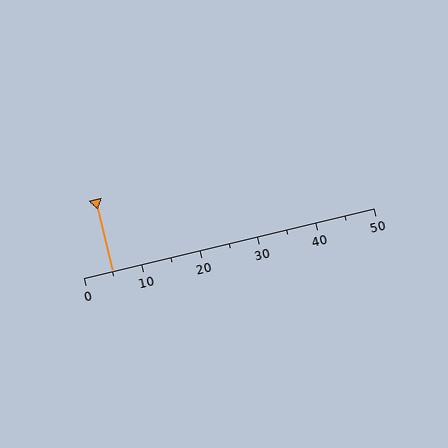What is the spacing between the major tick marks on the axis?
The major ticks are spaced 10 apart.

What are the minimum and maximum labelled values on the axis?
The axis runs from 0 to 50.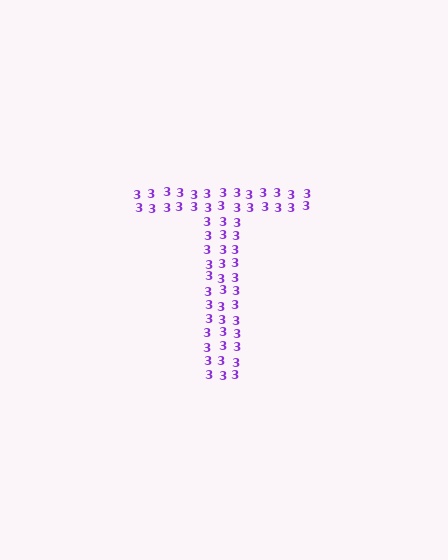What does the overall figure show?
The overall figure shows the letter T.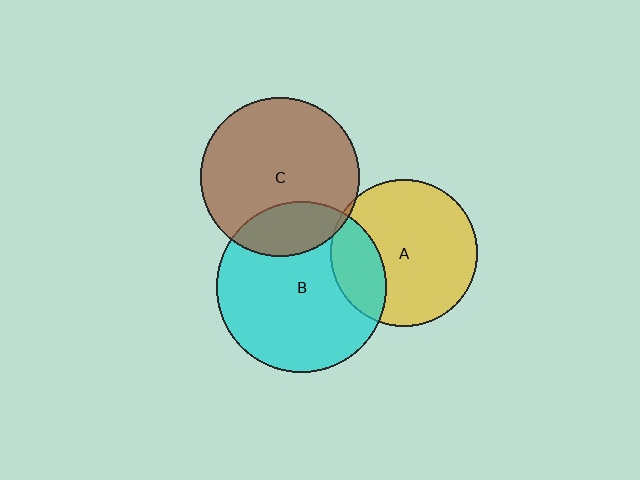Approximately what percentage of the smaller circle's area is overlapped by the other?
Approximately 25%.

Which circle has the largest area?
Circle B (cyan).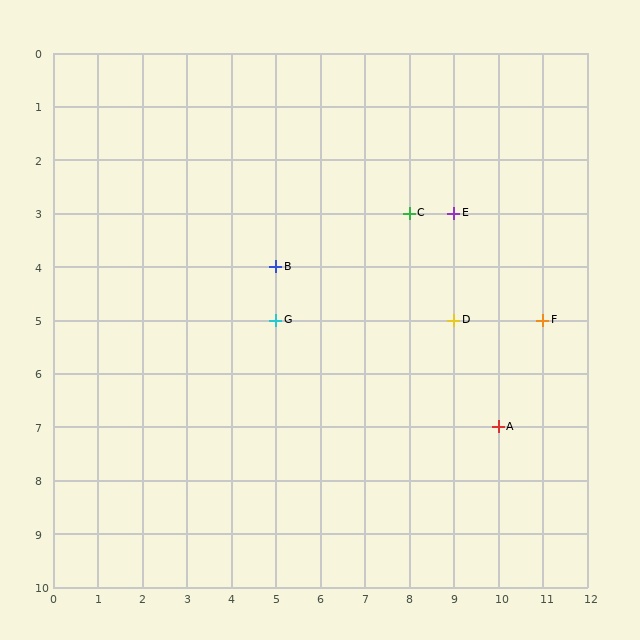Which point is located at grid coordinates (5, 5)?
Point G is at (5, 5).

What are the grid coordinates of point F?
Point F is at grid coordinates (11, 5).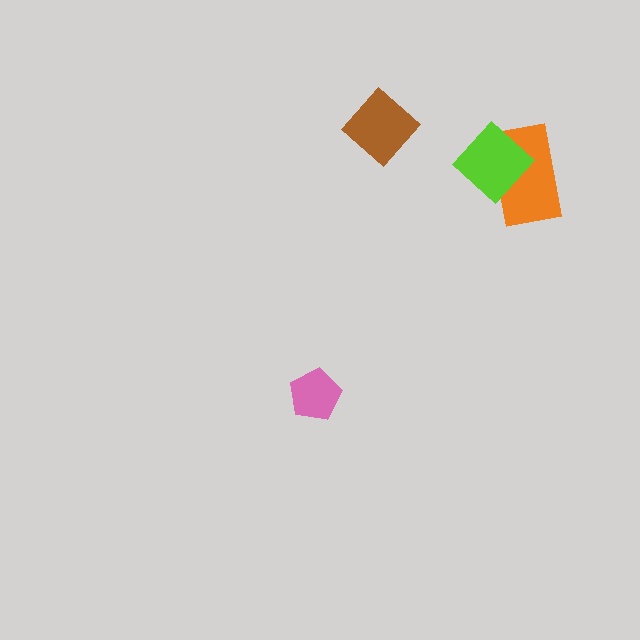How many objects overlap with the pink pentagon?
0 objects overlap with the pink pentagon.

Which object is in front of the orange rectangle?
The lime diamond is in front of the orange rectangle.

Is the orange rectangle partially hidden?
Yes, it is partially covered by another shape.